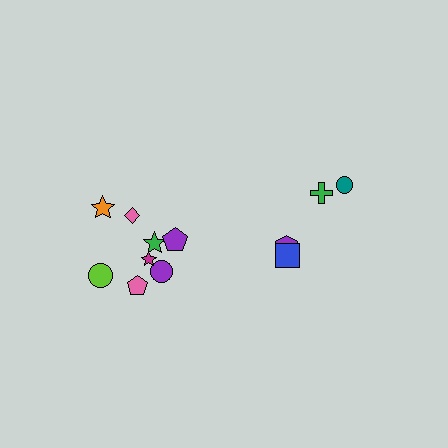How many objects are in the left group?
There are 8 objects.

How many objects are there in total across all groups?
There are 12 objects.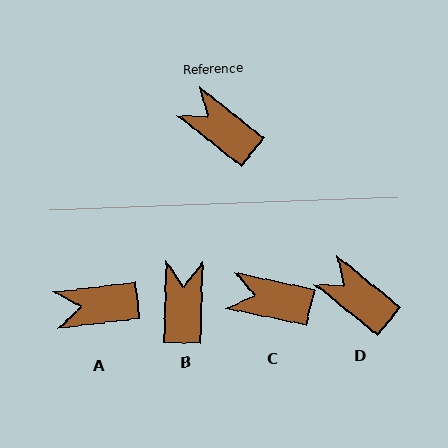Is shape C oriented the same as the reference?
No, it is off by about 26 degrees.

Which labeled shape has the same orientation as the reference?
D.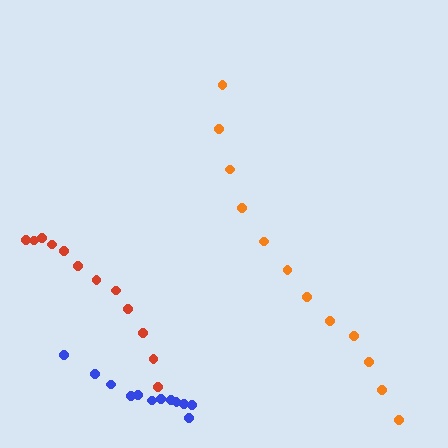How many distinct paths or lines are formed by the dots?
There are 3 distinct paths.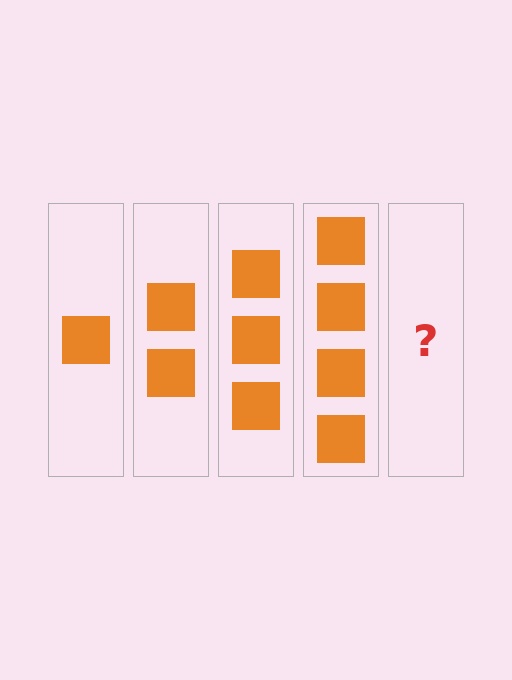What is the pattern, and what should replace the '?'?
The pattern is that each step adds one more square. The '?' should be 5 squares.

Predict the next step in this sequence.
The next step is 5 squares.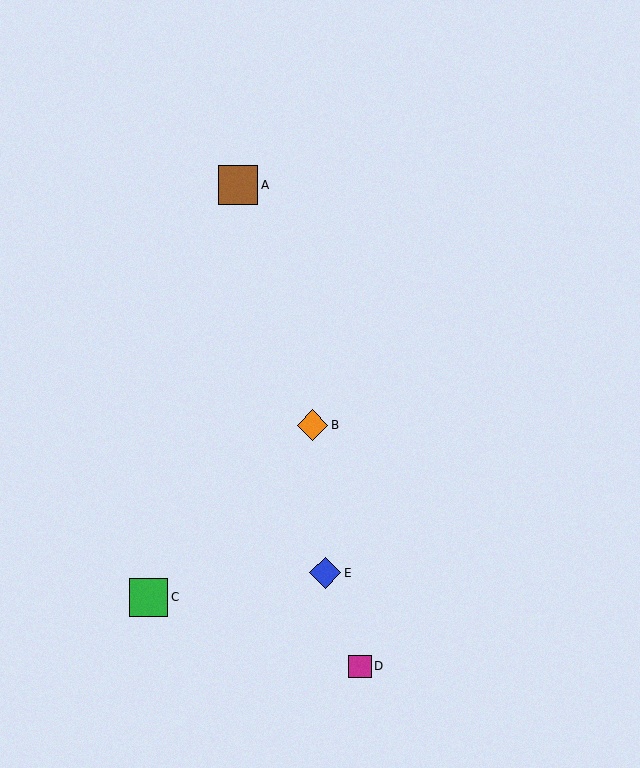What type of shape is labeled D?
Shape D is a magenta square.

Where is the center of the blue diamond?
The center of the blue diamond is at (325, 573).